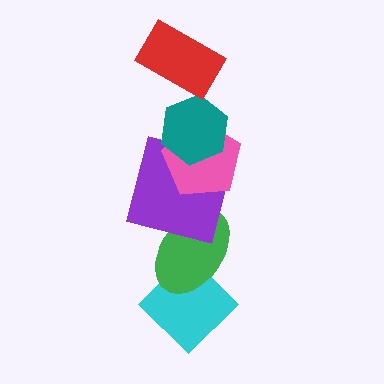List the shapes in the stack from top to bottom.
From top to bottom: the red rectangle, the teal hexagon, the pink pentagon, the purple square, the green ellipse, the cyan diamond.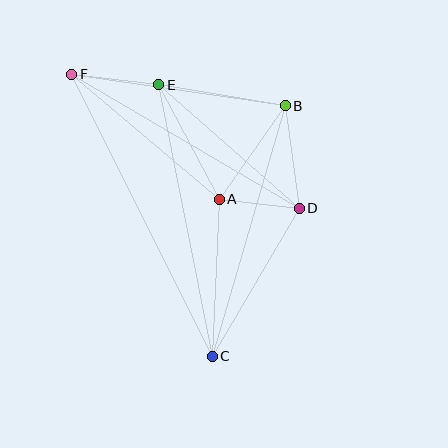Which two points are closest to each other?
Points A and D are closest to each other.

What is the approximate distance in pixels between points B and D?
The distance between B and D is approximately 103 pixels.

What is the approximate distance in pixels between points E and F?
The distance between E and F is approximately 88 pixels.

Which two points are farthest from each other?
Points C and F are farthest from each other.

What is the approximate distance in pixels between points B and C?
The distance between B and C is approximately 261 pixels.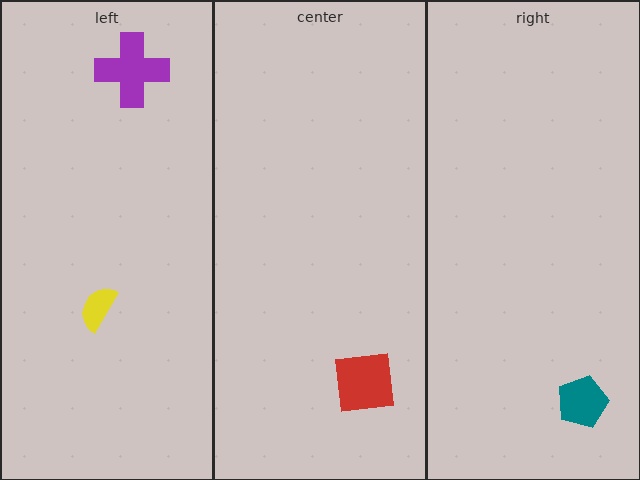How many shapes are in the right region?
1.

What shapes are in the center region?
The red square.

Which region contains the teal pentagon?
The right region.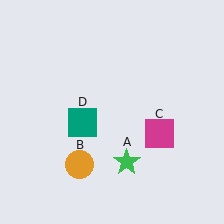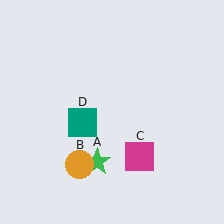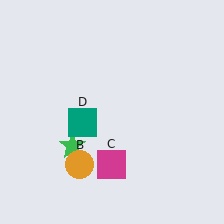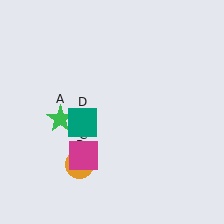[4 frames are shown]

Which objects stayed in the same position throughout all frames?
Orange circle (object B) and teal square (object D) remained stationary.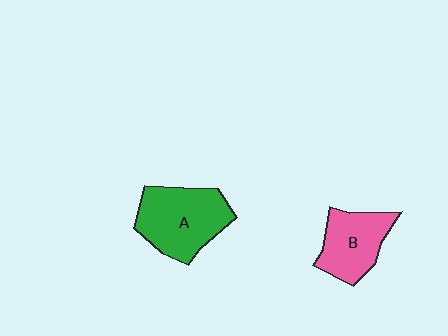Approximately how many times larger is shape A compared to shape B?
Approximately 1.3 times.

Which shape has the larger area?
Shape A (green).